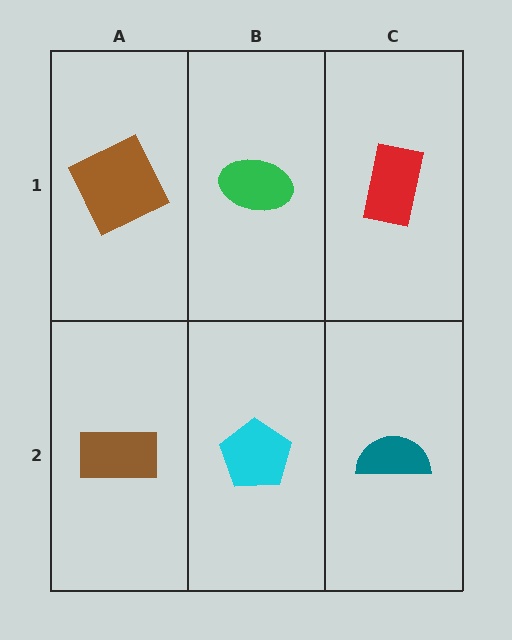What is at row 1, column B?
A green ellipse.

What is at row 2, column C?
A teal semicircle.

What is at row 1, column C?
A red rectangle.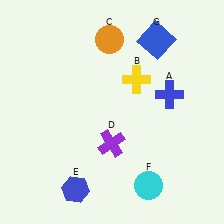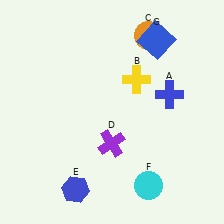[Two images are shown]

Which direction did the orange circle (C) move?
The orange circle (C) moved right.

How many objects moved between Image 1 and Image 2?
1 object moved between the two images.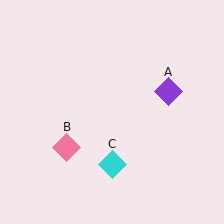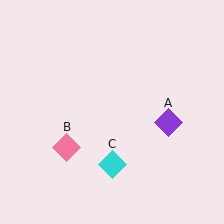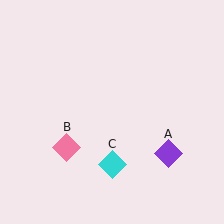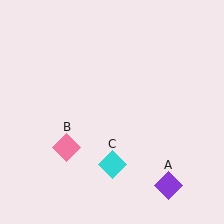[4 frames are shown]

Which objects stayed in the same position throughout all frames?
Pink diamond (object B) and cyan diamond (object C) remained stationary.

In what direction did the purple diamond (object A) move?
The purple diamond (object A) moved down.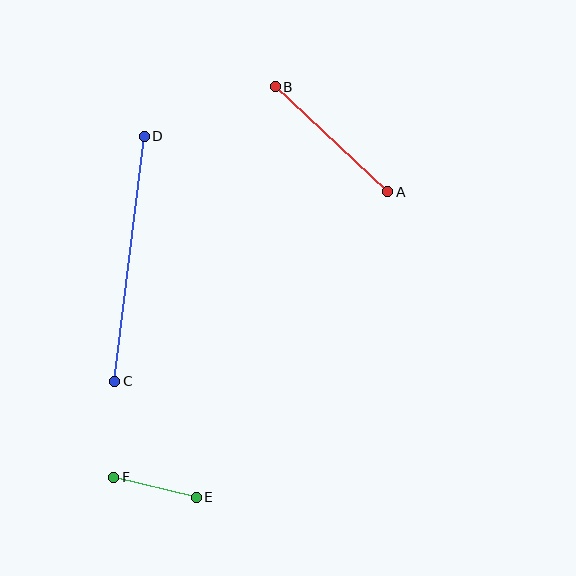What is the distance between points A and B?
The distance is approximately 154 pixels.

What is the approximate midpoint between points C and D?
The midpoint is at approximately (130, 259) pixels.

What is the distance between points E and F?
The distance is approximately 85 pixels.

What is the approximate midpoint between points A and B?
The midpoint is at approximately (331, 139) pixels.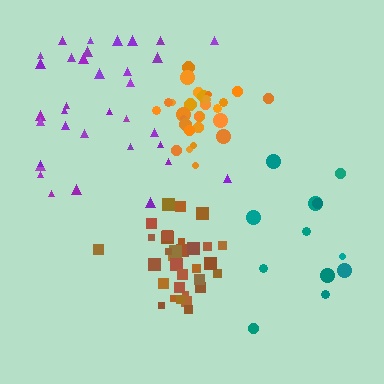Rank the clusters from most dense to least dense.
orange, brown, purple, teal.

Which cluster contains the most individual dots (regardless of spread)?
Purple (35).